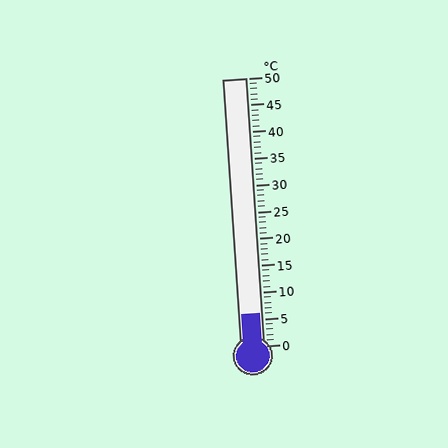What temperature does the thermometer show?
The thermometer shows approximately 6°C.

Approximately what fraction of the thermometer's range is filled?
The thermometer is filled to approximately 10% of its range.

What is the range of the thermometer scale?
The thermometer scale ranges from 0°C to 50°C.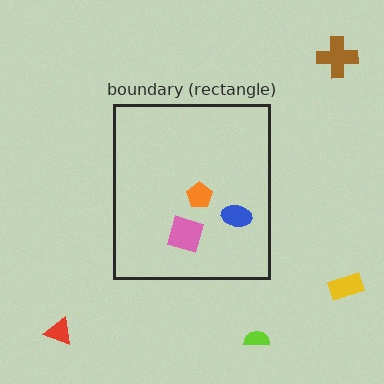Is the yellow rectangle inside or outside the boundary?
Outside.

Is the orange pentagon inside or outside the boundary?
Inside.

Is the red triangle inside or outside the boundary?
Outside.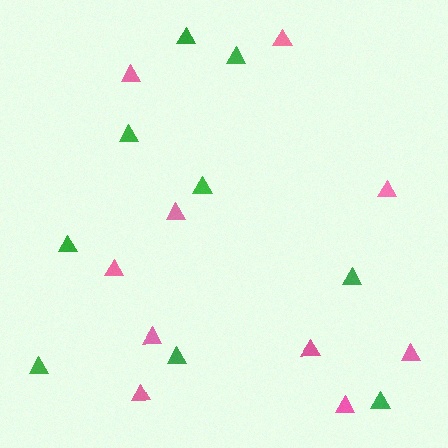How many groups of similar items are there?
There are 2 groups: one group of green triangles (9) and one group of pink triangles (10).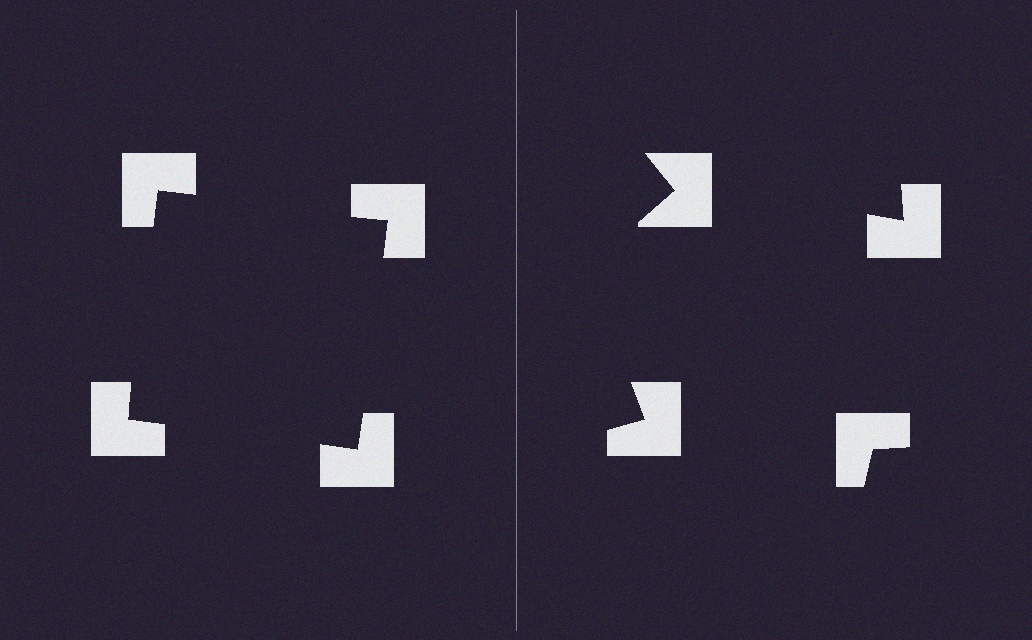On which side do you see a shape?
An illusory square appears on the left side. On the right side the wedge cuts are rotated, so no coherent shape forms.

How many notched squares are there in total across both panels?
8 — 4 on each side.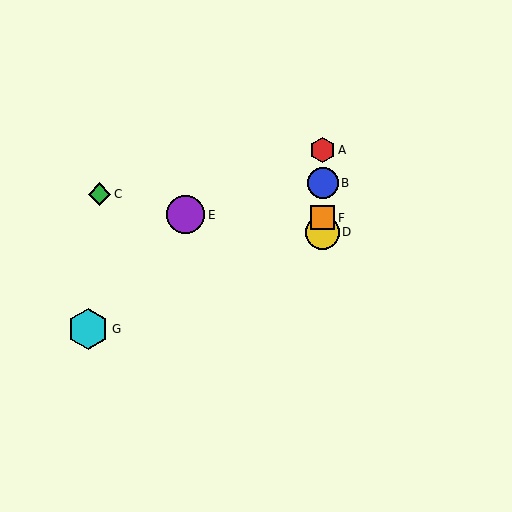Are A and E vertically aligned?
No, A is at x≈323 and E is at x≈186.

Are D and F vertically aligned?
Yes, both are at x≈323.